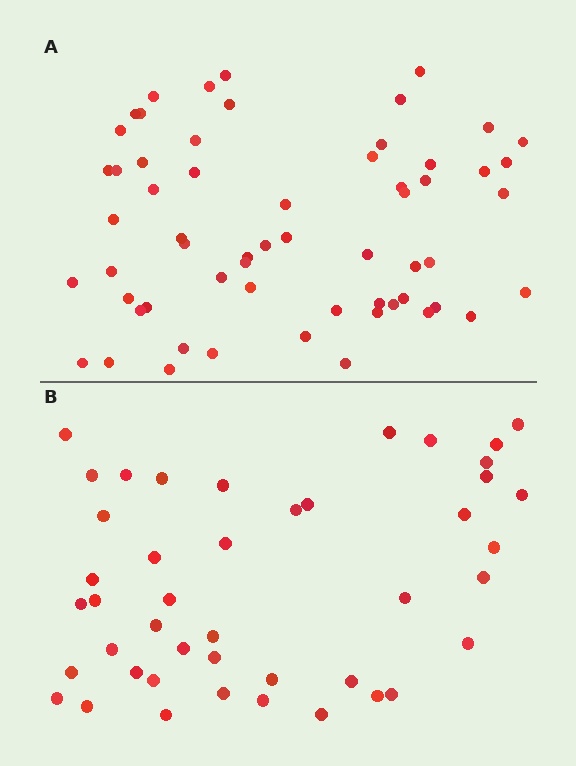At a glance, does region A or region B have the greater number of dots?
Region A (the top region) has more dots.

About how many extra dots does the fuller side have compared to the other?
Region A has approximately 15 more dots than region B.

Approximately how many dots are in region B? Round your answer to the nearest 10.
About 40 dots. (The exact count is 44, which rounds to 40.)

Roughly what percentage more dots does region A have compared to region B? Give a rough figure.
About 35% more.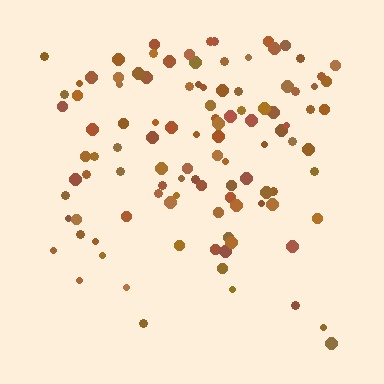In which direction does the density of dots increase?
From bottom to top, with the top side densest.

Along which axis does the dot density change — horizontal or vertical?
Vertical.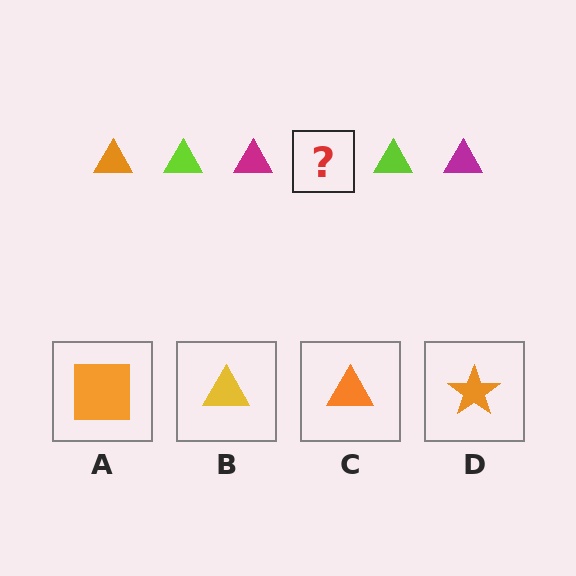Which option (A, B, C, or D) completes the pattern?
C.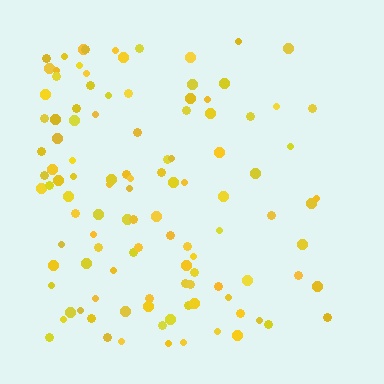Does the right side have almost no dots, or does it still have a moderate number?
Still a moderate number, just noticeably fewer than the left.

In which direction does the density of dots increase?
From right to left, with the left side densest.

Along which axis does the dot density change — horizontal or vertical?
Horizontal.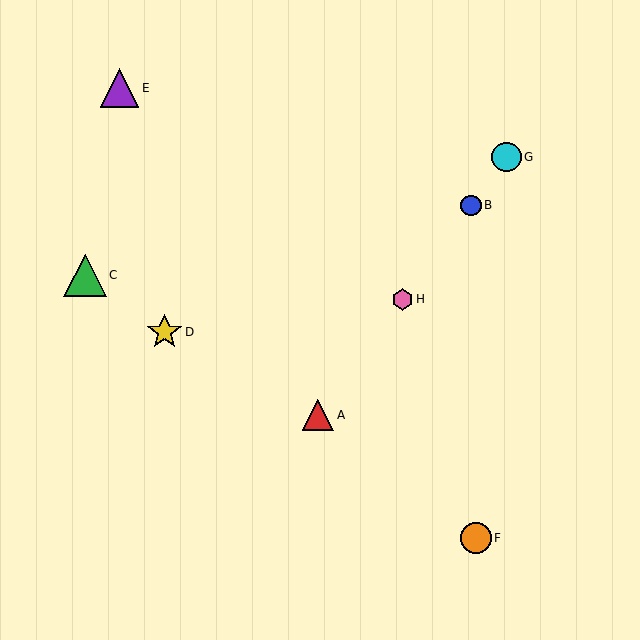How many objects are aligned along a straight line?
4 objects (A, B, G, H) are aligned along a straight line.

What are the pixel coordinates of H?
Object H is at (402, 299).